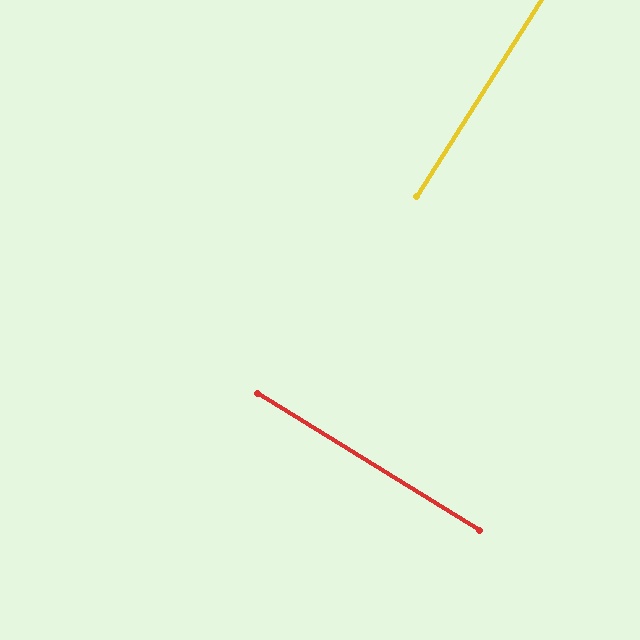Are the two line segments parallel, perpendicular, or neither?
Perpendicular — they meet at approximately 90°.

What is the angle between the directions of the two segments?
Approximately 90 degrees.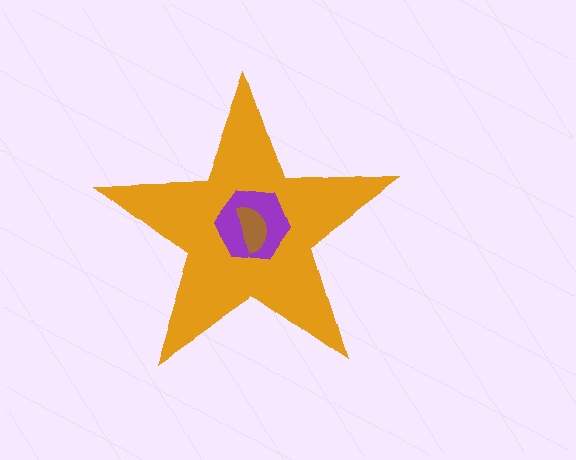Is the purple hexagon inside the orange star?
Yes.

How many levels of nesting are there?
3.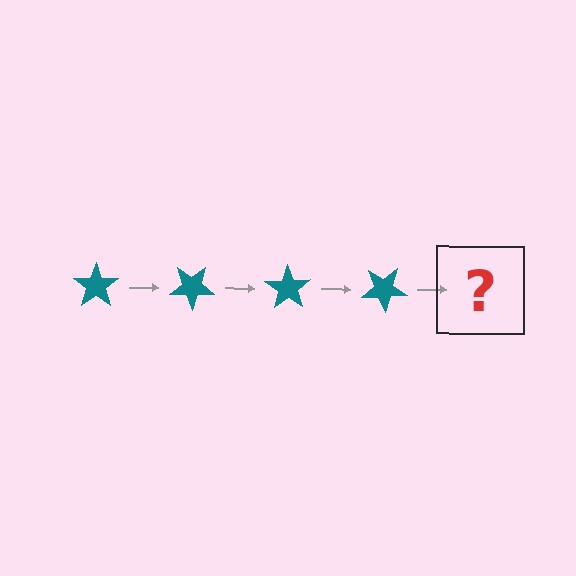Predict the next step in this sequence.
The next step is a teal star rotated 140 degrees.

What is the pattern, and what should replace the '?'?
The pattern is that the star rotates 35 degrees each step. The '?' should be a teal star rotated 140 degrees.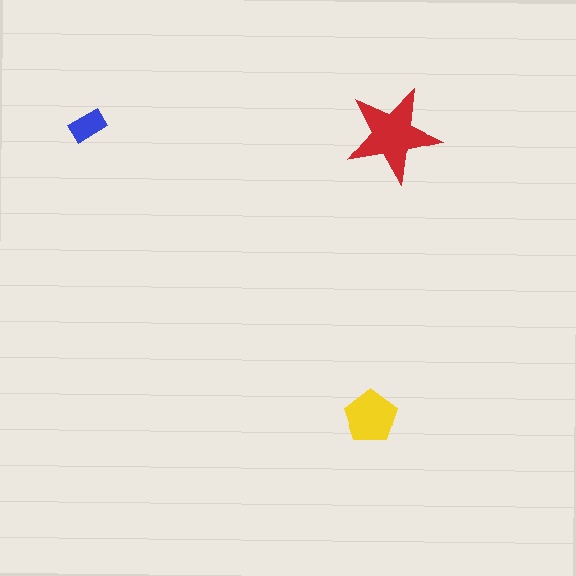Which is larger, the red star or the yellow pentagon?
The red star.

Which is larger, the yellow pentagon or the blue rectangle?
The yellow pentagon.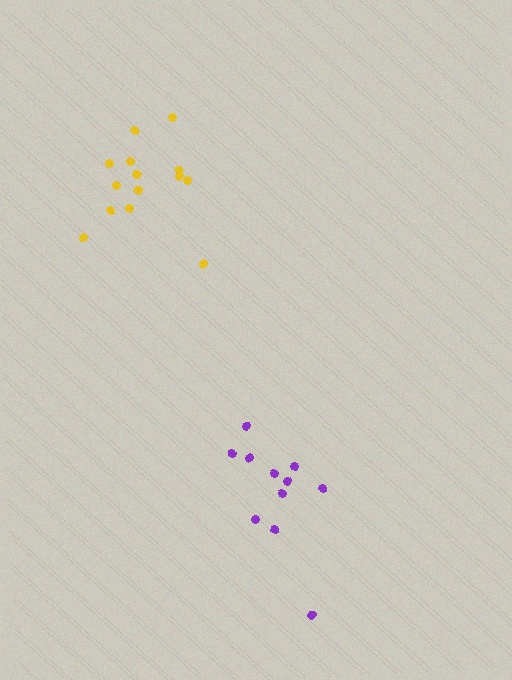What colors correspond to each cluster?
The clusters are colored: purple, yellow.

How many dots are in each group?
Group 1: 11 dots, Group 2: 14 dots (25 total).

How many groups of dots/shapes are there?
There are 2 groups.